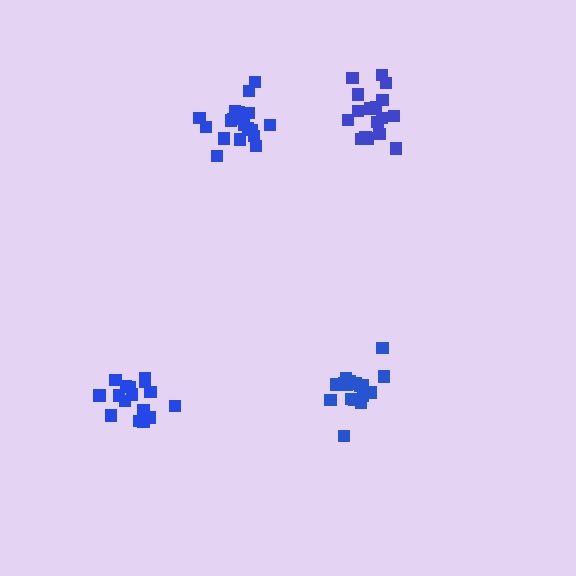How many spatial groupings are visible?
There are 4 spatial groupings.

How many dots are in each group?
Group 1: 17 dots, Group 2: 16 dots, Group 3: 19 dots, Group 4: 18 dots (70 total).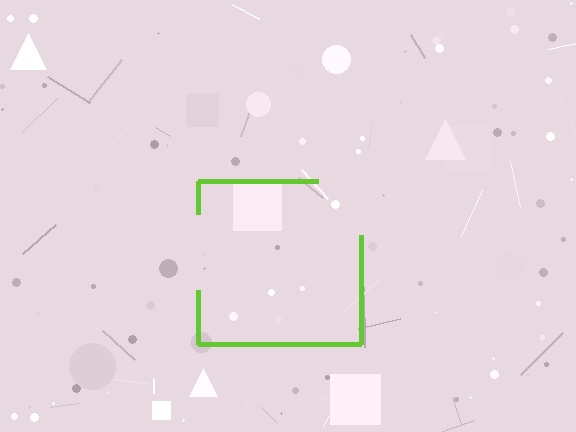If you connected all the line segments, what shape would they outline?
They would outline a square.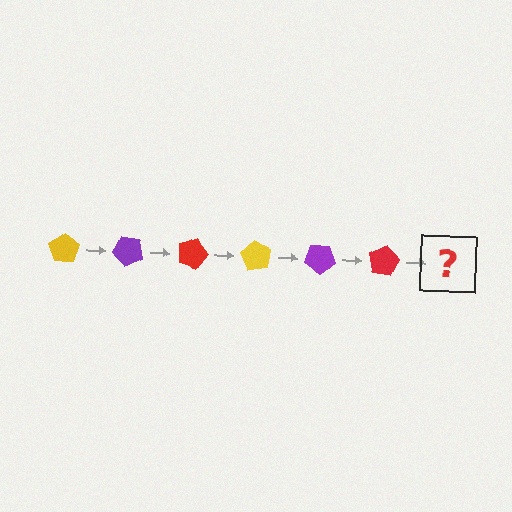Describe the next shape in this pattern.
It should be a yellow pentagon, rotated 270 degrees from the start.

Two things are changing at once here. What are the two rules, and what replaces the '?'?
The two rules are that it rotates 45 degrees each step and the color cycles through yellow, purple, and red. The '?' should be a yellow pentagon, rotated 270 degrees from the start.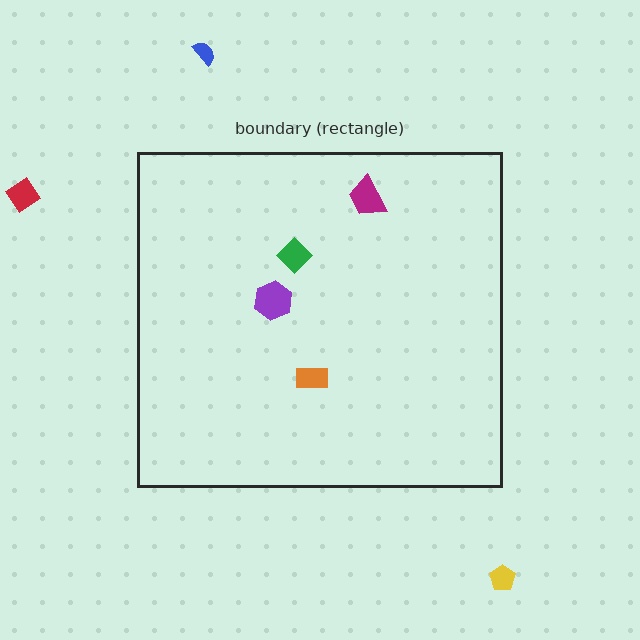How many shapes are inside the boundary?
4 inside, 3 outside.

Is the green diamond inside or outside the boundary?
Inside.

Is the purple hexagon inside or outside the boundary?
Inside.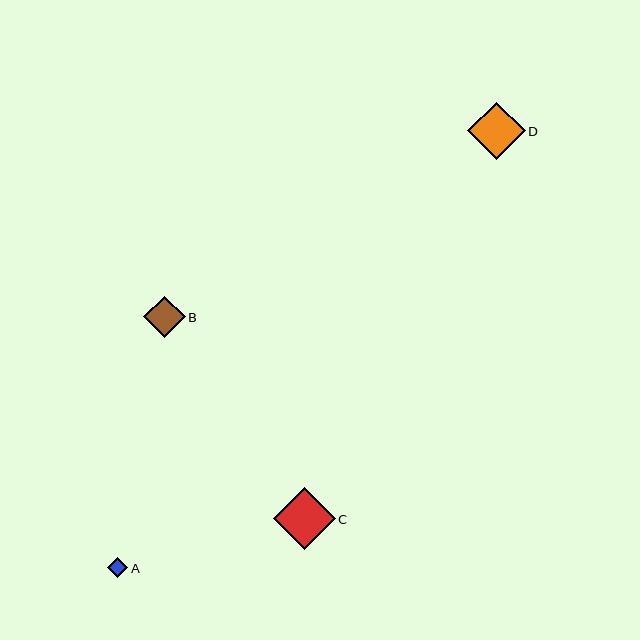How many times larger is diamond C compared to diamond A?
Diamond C is approximately 3.1 times the size of diamond A.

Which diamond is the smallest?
Diamond A is the smallest with a size of approximately 20 pixels.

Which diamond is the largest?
Diamond C is the largest with a size of approximately 62 pixels.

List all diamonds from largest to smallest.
From largest to smallest: C, D, B, A.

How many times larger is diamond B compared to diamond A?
Diamond B is approximately 2.1 times the size of diamond A.